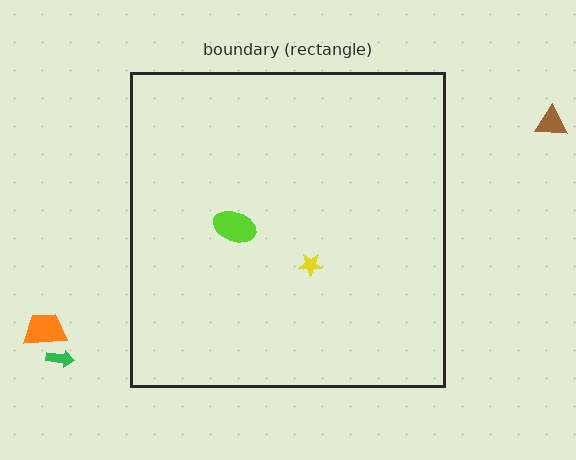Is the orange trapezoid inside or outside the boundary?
Outside.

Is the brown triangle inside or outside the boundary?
Outside.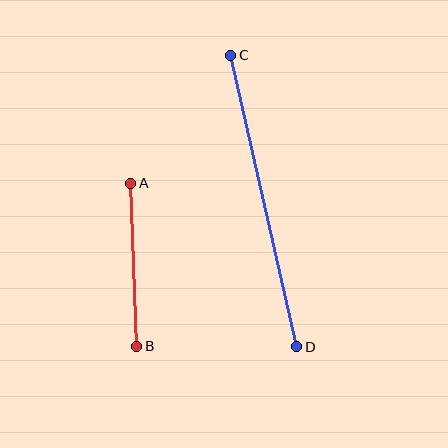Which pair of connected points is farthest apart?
Points C and D are farthest apart.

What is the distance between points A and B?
The distance is approximately 163 pixels.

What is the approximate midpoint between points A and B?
The midpoint is at approximately (134, 265) pixels.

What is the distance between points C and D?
The distance is approximately 299 pixels.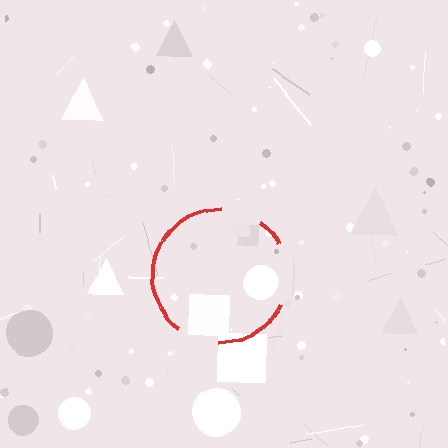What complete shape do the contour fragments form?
The contour fragments form a circle.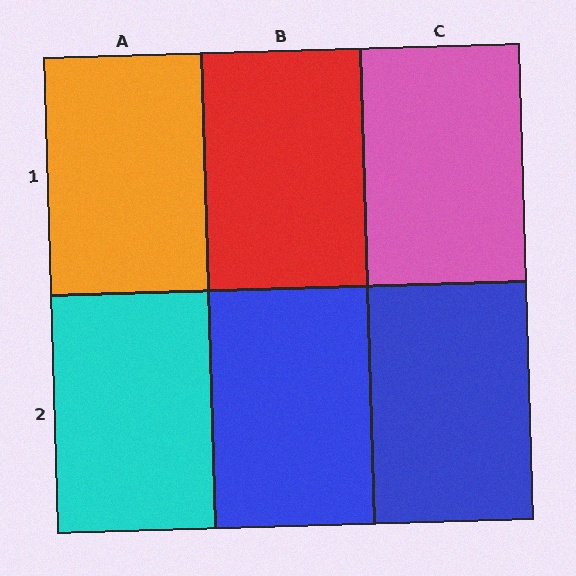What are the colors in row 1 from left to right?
Orange, red, pink.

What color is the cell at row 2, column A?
Cyan.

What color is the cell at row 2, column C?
Blue.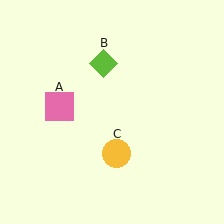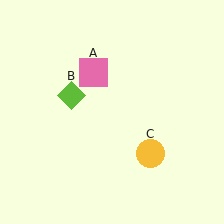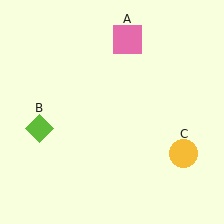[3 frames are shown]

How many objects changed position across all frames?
3 objects changed position: pink square (object A), lime diamond (object B), yellow circle (object C).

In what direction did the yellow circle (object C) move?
The yellow circle (object C) moved right.